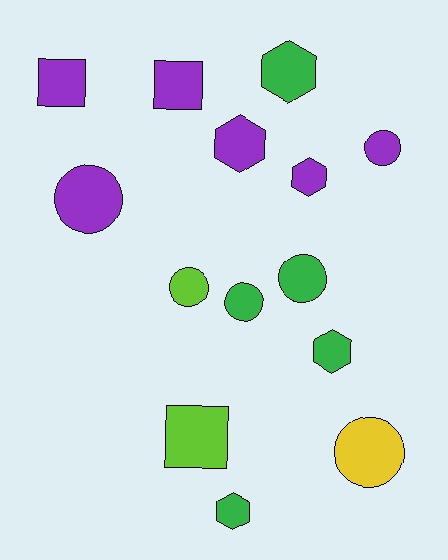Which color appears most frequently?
Purple, with 6 objects.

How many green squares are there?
There are no green squares.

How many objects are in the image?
There are 14 objects.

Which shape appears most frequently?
Circle, with 6 objects.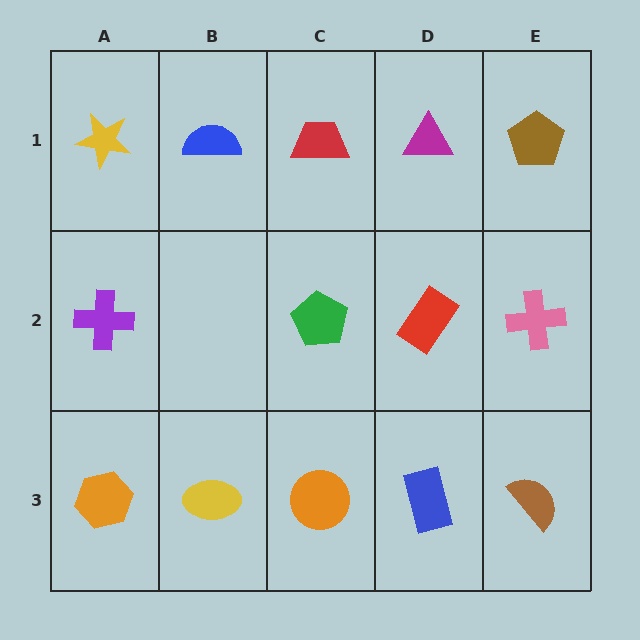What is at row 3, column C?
An orange circle.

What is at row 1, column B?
A blue semicircle.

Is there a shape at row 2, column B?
No, that cell is empty.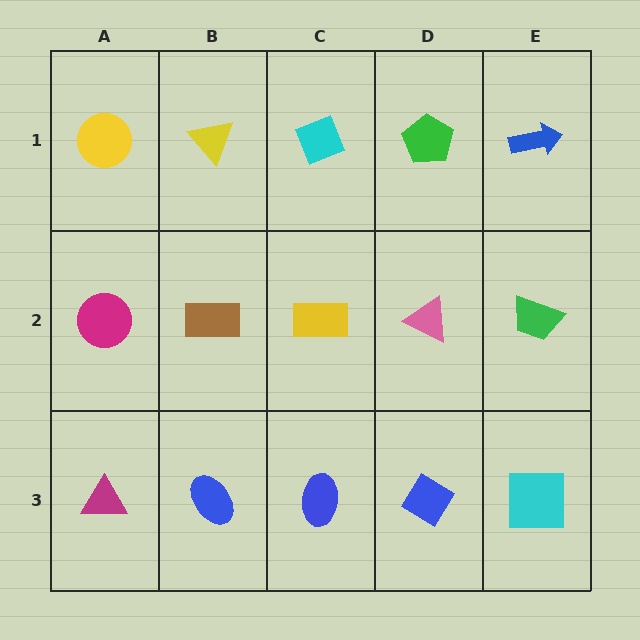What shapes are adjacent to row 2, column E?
A blue arrow (row 1, column E), a cyan square (row 3, column E), a pink triangle (row 2, column D).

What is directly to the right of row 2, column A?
A brown rectangle.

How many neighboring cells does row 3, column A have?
2.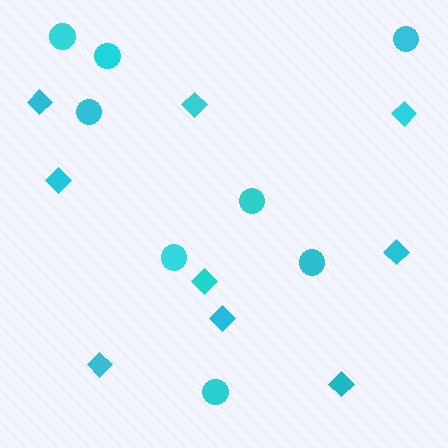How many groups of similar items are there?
There are 2 groups: one group of diamonds (9) and one group of circles (8).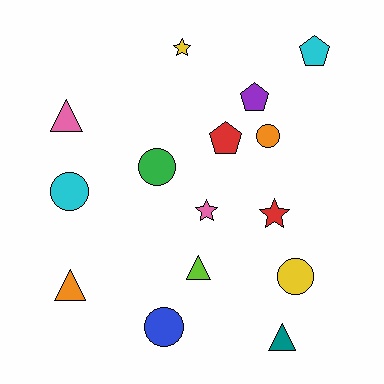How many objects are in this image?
There are 15 objects.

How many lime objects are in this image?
There is 1 lime object.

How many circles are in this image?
There are 5 circles.